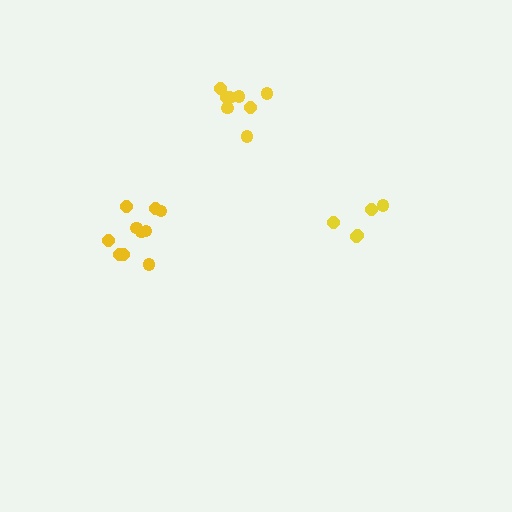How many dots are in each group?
Group 1: 10 dots, Group 2: 8 dots, Group 3: 5 dots (23 total).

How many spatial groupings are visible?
There are 3 spatial groupings.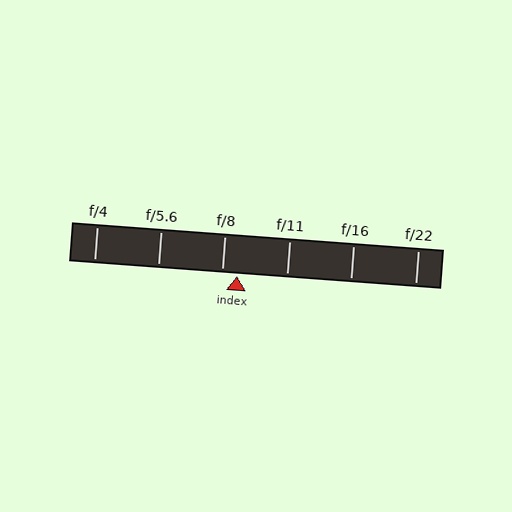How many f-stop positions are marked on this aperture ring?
There are 6 f-stop positions marked.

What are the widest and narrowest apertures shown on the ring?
The widest aperture shown is f/4 and the narrowest is f/22.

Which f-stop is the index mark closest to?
The index mark is closest to f/8.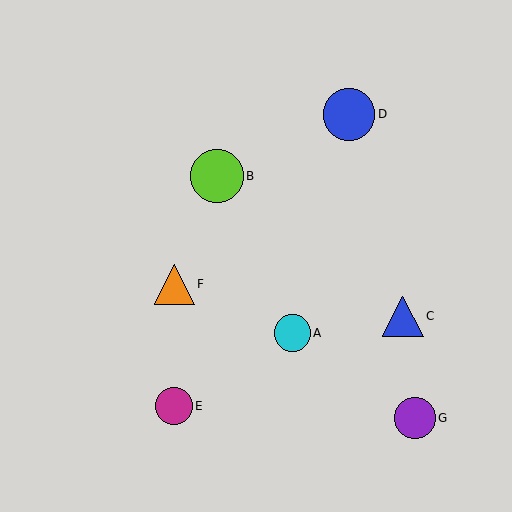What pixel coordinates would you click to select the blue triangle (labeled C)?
Click at (403, 316) to select the blue triangle C.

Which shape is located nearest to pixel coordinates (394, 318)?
The blue triangle (labeled C) at (403, 316) is nearest to that location.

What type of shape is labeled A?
Shape A is a cyan circle.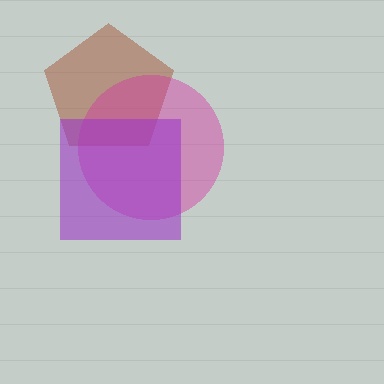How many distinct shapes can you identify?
There are 3 distinct shapes: a brown pentagon, a magenta circle, a purple square.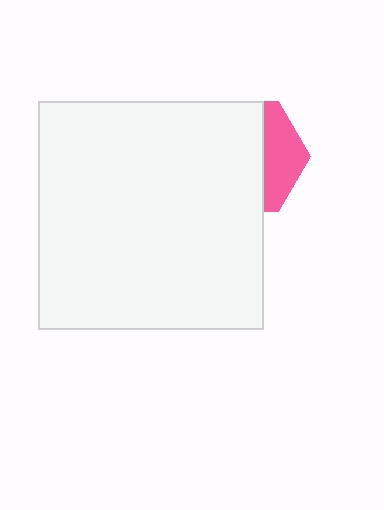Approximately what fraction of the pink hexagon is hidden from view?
Roughly 67% of the pink hexagon is hidden behind the white rectangle.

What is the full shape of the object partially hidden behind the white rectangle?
The partially hidden object is a pink hexagon.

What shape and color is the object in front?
The object in front is a white rectangle.